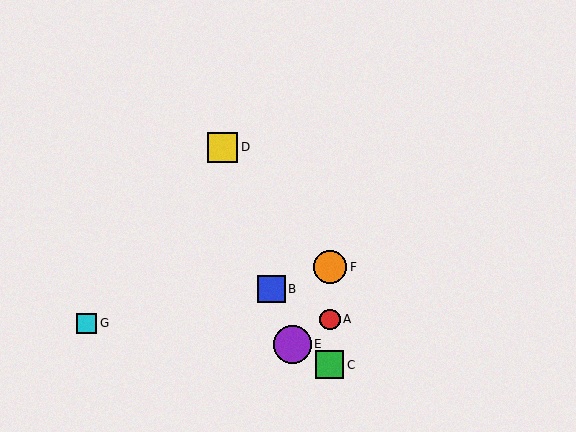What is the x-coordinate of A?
Object A is at x≈330.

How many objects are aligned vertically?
3 objects (A, C, F) are aligned vertically.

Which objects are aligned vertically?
Objects A, C, F are aligned vertically.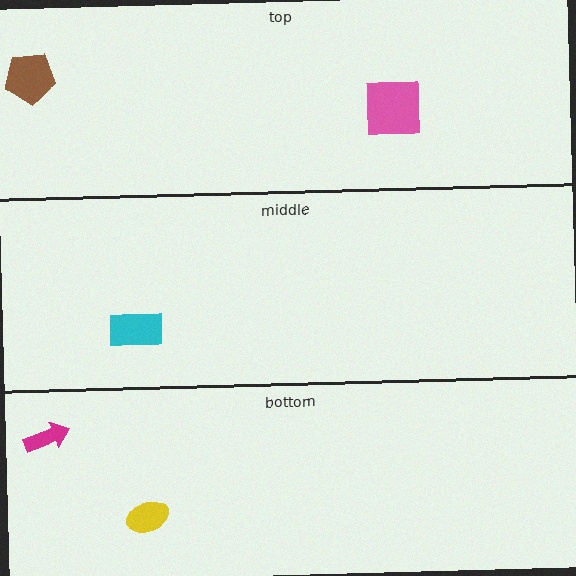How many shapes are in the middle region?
1.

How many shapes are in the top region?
2.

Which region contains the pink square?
The top region.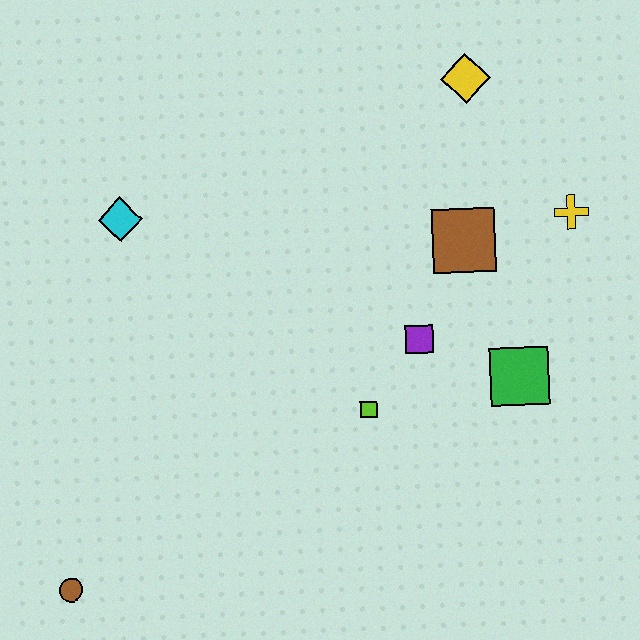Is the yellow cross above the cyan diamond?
No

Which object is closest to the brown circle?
The lime square is closest to the brown circle.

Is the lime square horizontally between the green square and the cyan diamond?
Yes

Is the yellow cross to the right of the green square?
Yes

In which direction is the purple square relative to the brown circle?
The purple square is to the right of the brown circle.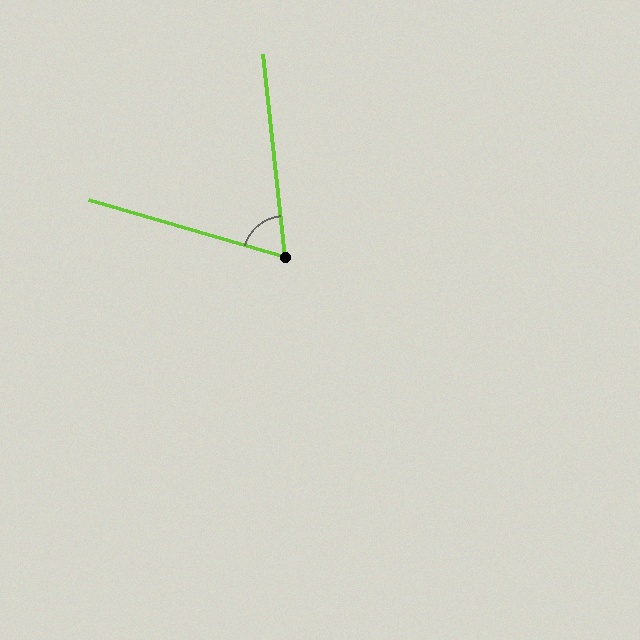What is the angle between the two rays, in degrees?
Approximately 68 degrees.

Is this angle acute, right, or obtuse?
It is acute.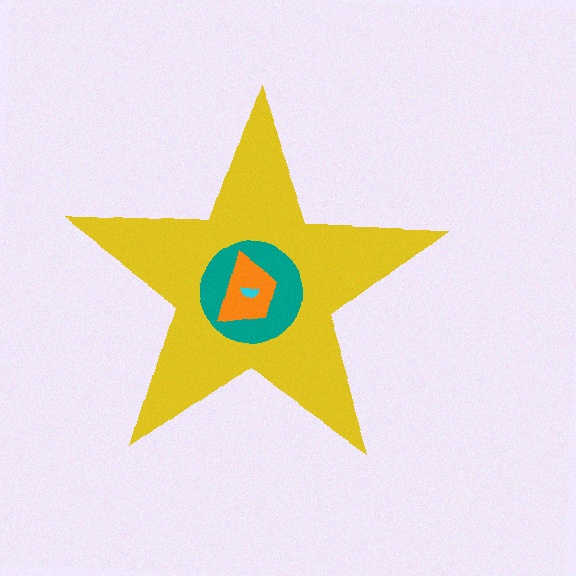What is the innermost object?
The cyan semicircle.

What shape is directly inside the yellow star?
The teal circle.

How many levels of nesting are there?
4.